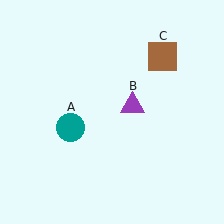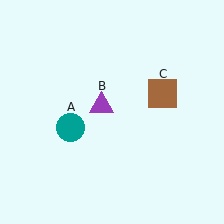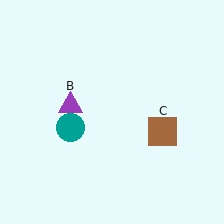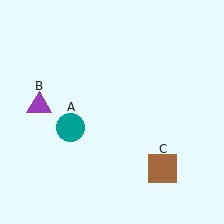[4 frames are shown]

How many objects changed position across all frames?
2 objects changed position: purple triangle (object B), brown square (object C).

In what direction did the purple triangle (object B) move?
The purple triangle (object B) moved left.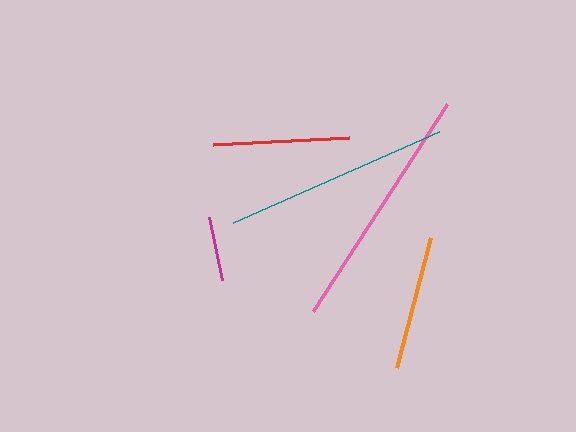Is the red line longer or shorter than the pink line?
The pink line is longer than the red line.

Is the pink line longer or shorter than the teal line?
The pink line is longer than the teal line.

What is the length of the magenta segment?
The magenta segment is approximately 64 pixels long.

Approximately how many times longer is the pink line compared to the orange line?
The pink line is approximately 1.8 times the length of the orange line.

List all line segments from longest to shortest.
From longest to shortest: pink, teal, red, orange, magenta.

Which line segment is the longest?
The pink line is the longest at approximately 247 pixels.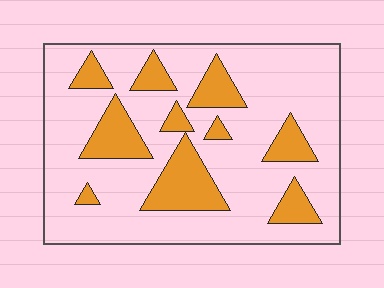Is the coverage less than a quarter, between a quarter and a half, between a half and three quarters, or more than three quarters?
Less than a quarter.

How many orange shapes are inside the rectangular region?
10.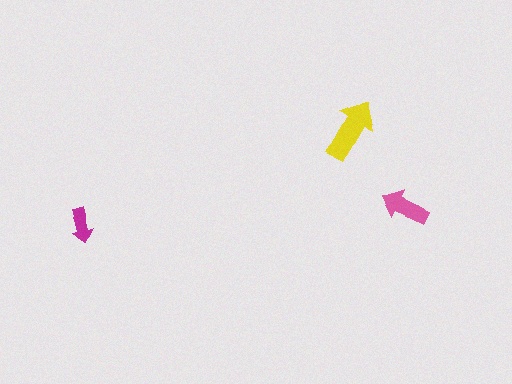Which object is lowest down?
The magenta arrow is bottommost.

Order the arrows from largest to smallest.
the yellow one, the pink one, the magenta one.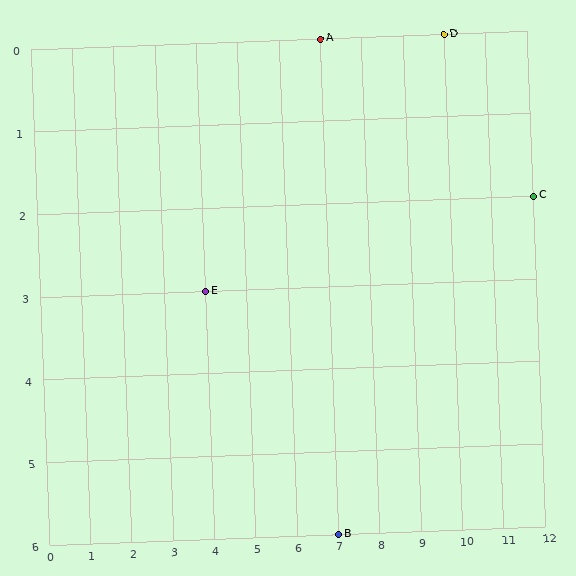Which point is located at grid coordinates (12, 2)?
Point C is at (12, 2).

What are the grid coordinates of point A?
Point A is at grid coordinates (7, 0).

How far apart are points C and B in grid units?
Points C and B are 5 columns and 4 rows apart (about 6.4 grid units diagonally).